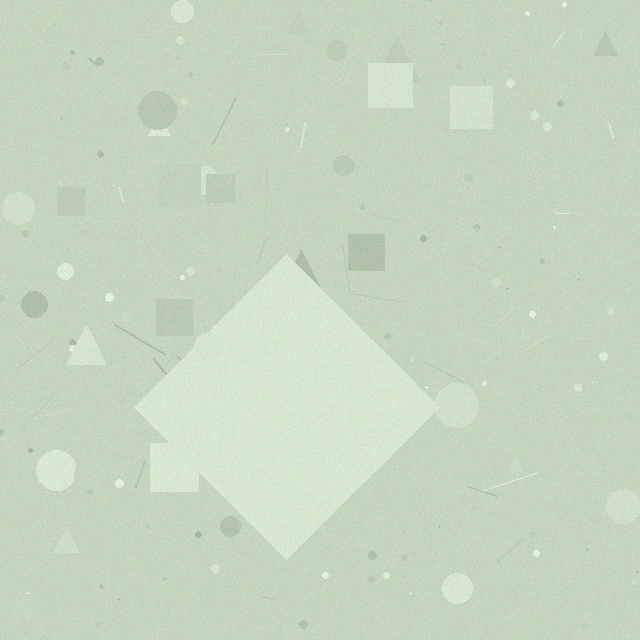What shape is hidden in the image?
A diamond is hidden in the image.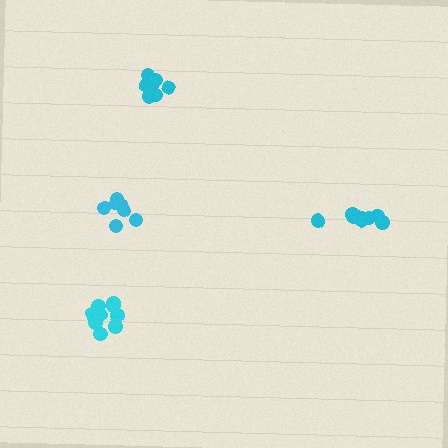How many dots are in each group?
Group 1: 9 dots, Group 2: 7 dots, Group 3: 8 dots, Group 4: 7 dots (31 total).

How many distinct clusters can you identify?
There are 4 distinct clusters.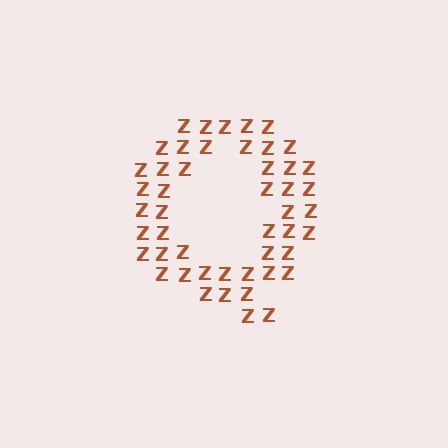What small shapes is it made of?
It is made of small letter Z's.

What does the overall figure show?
The overall figure shows the letter Q.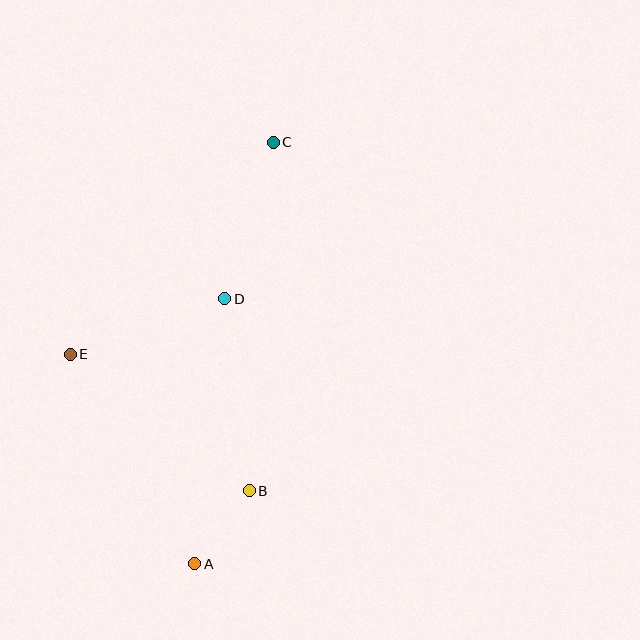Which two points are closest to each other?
Points A and B are closest to each other.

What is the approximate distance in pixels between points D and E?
The distance between D and E is approximately 164 pixels.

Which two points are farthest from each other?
Points A and C are farthest from each other.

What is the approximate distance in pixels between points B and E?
The distance between B and E is approximately 225 pixels.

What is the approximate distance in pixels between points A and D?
The distance between A and D is approximately 266 pixels.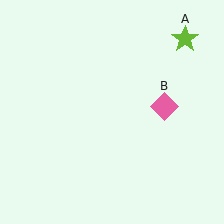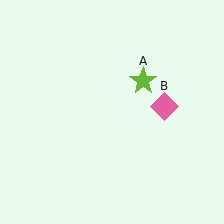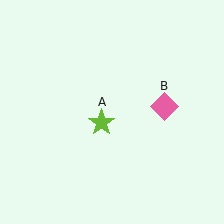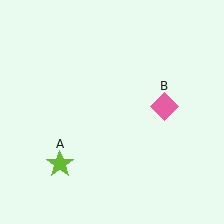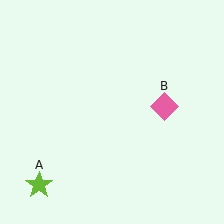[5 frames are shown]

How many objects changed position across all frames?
1 object changed position: lime star (object A).